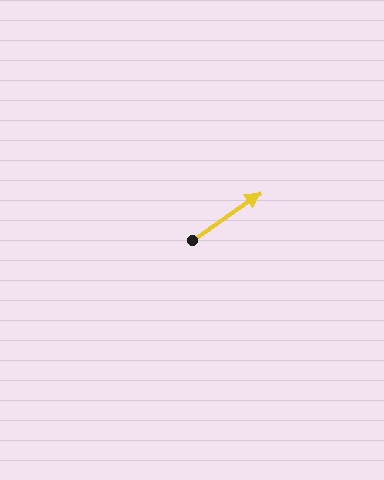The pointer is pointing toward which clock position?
Roughly 2 o'clock.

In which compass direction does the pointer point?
Northeast.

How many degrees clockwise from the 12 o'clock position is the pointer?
Approximately 55 degrees.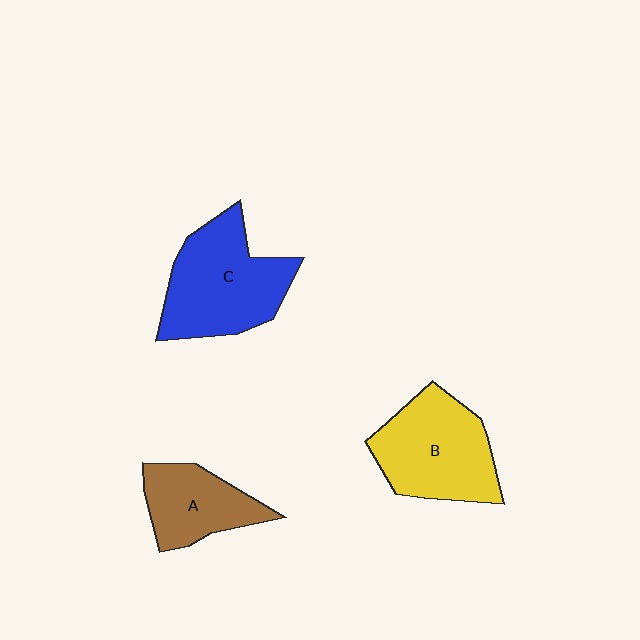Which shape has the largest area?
Shape C (blue).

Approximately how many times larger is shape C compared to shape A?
Approximately 1.6 times.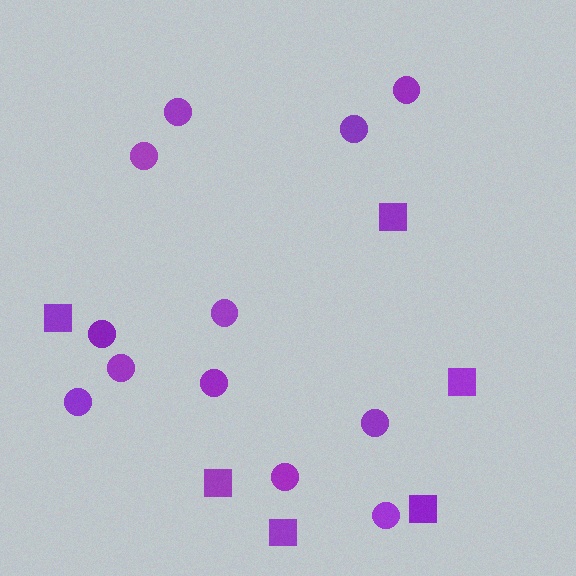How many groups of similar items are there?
There are 2 groups: one group of squares (6) and one group of circles (12).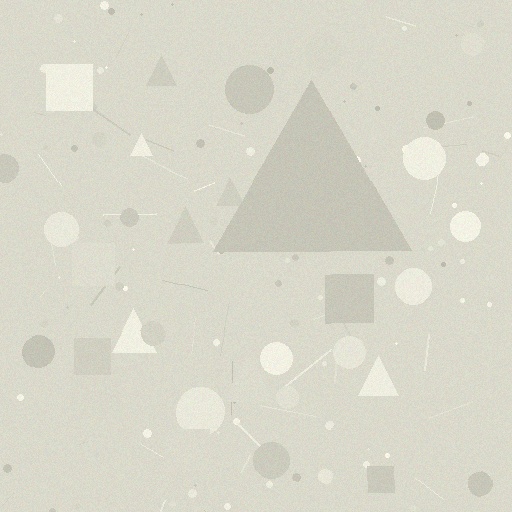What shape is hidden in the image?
A triangle is hidden in the image.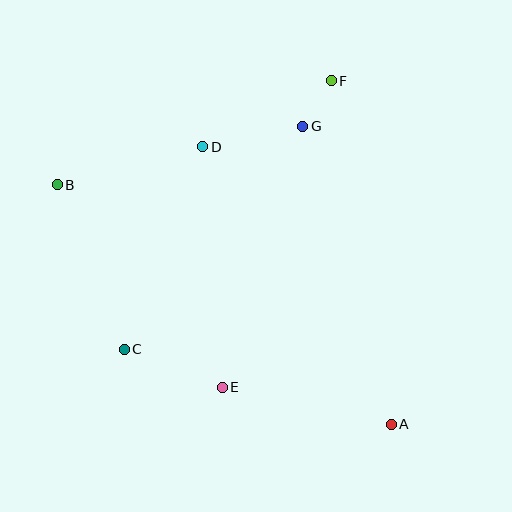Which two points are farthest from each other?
Points A and B are farthest from each other.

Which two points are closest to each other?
Points F and G are closest to each other.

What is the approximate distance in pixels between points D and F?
The distance between D and F is approximately 145 pixels.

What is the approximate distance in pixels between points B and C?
The distance between B and C is approximately 178 pixels.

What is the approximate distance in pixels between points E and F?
The distance between E and F is approximately 325 pixels.